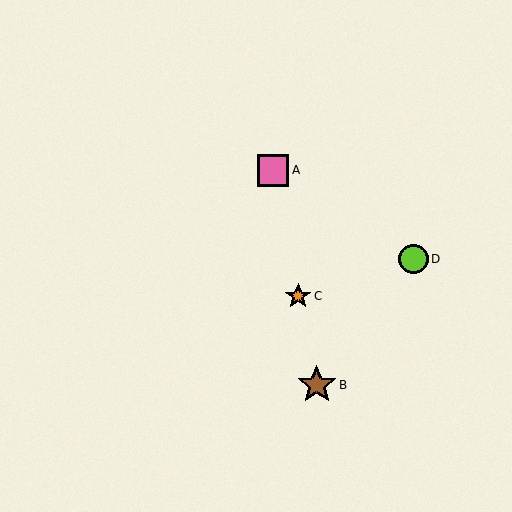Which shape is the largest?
The brown star (labeled B) is the largest.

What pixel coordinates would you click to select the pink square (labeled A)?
Click at (273, 170) to select the pink square A.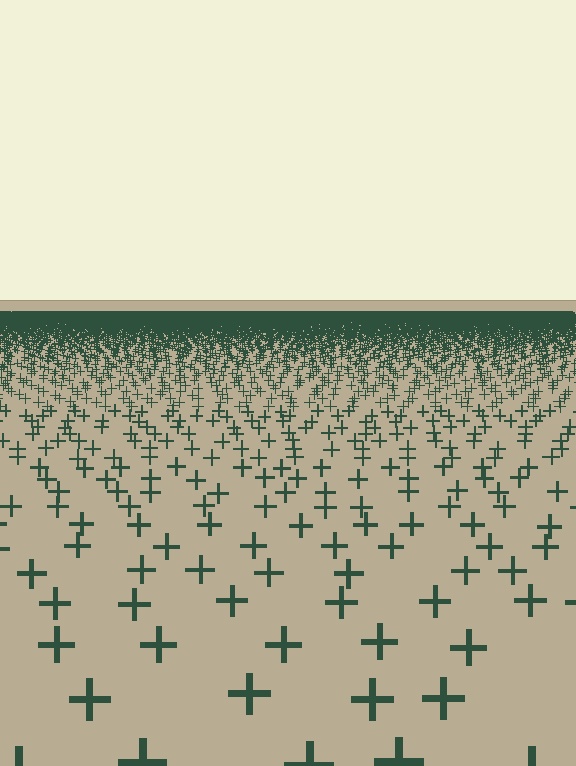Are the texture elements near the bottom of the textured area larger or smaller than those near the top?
Larger. Near the bottom, elements are closer to the viewer and appear at a bigger on-screen size.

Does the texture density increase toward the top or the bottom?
Density increases toward the top.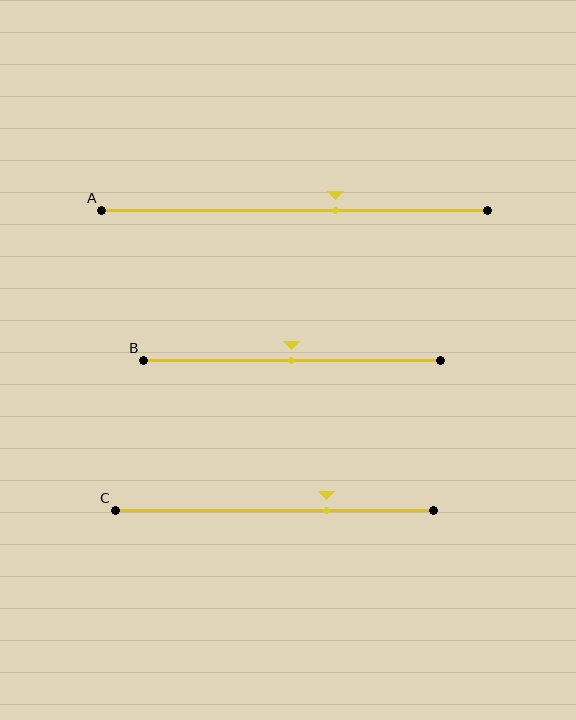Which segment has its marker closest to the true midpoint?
Segment B has its marker closest to the true midpoint.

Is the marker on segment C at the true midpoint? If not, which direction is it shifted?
No, the marker on segment C is shifted to the right by about 16% of the segment length.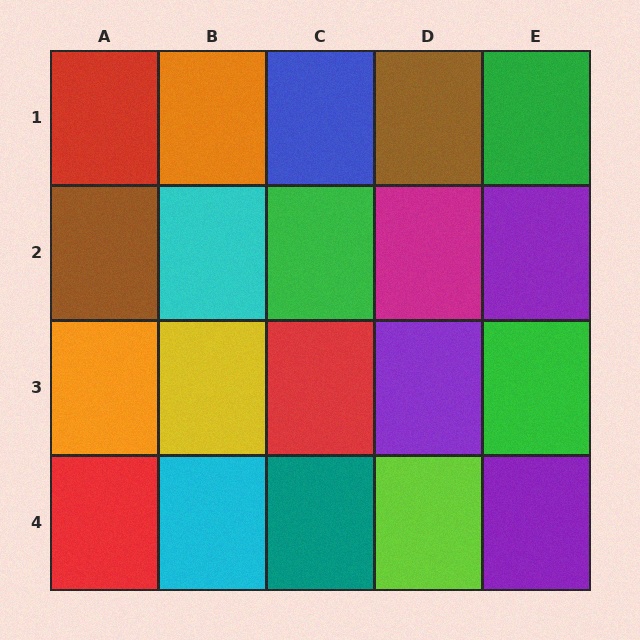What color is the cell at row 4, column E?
Purple.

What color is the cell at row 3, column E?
Green.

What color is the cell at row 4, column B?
Cyan.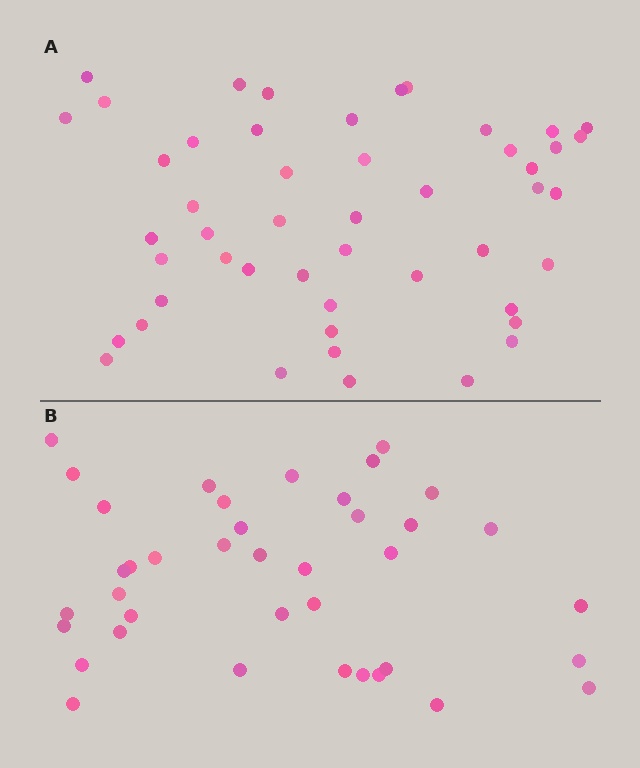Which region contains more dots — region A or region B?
Region A (the top region) has more dots.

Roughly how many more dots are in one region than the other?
Region A has roughly 10 or so more dots than region B.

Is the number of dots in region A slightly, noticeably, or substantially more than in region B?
Region A has noticeably more, but not dramatically so. The ratio is roughly 1.3 to 1.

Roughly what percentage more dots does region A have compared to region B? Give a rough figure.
About 25% more.